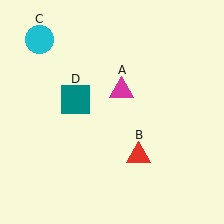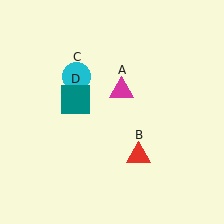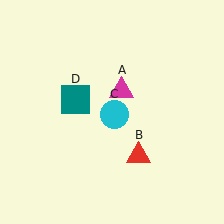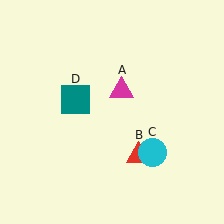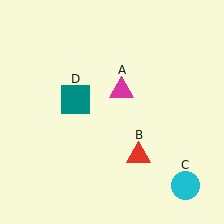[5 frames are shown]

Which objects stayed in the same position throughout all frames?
Magenta triangle (object A) and red triangle (object B) and teal square (object D) remained stationary.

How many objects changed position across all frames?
1 object changed position: cyan circle (object C).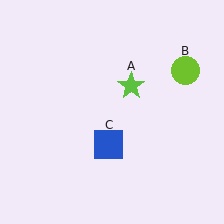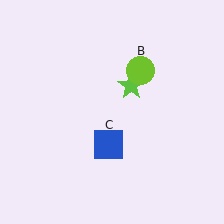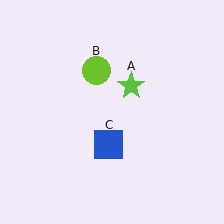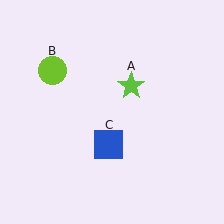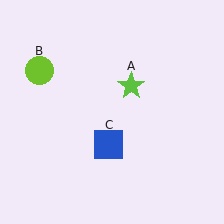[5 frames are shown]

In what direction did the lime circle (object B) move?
The lime circle (object B) moved left.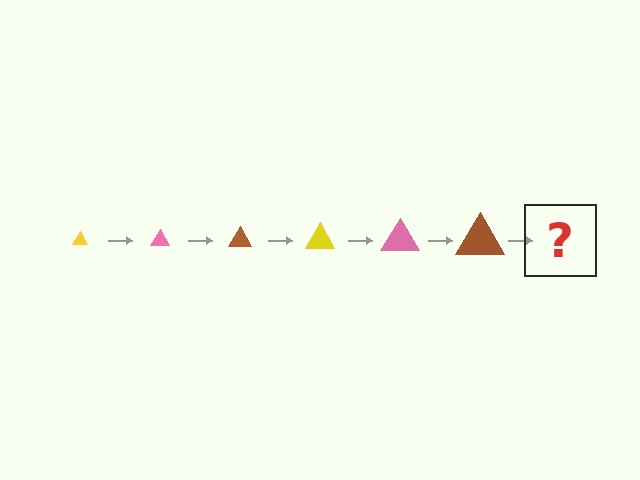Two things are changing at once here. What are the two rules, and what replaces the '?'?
The two rules are that the triangle grows larger each step and the color cycles through yellow, pink, and brown. The '?' should be a yellow triangle, larger than the previous one.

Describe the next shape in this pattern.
It should be a yellow triangle, larger than the previous one.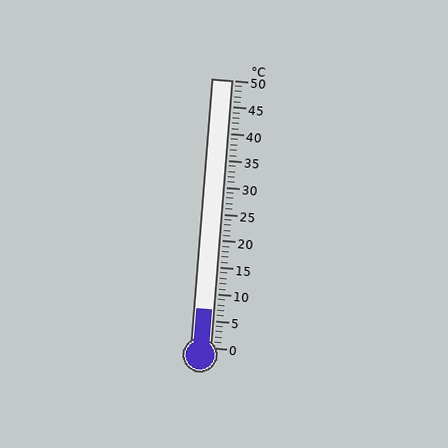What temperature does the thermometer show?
The thermometer shows approximately 7°C.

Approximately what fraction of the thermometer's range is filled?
The thermometer is filled to approximately 15% of its range.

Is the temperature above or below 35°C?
The temperature is below 35°C.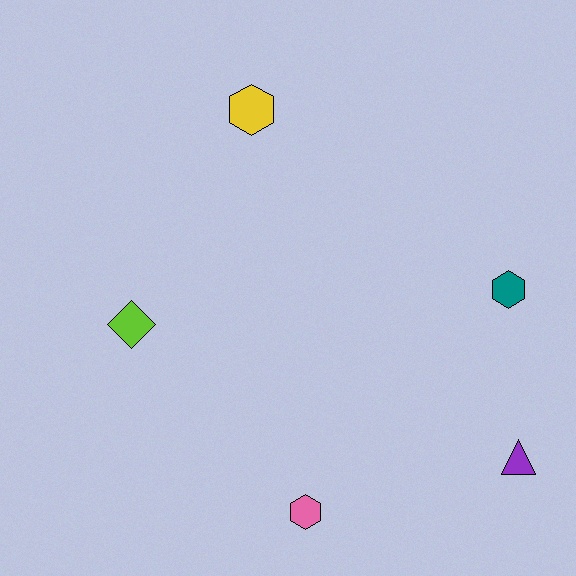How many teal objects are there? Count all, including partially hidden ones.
There is 1 teal object.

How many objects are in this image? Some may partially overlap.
There are 5 objects.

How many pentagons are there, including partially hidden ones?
There are no pentagons.